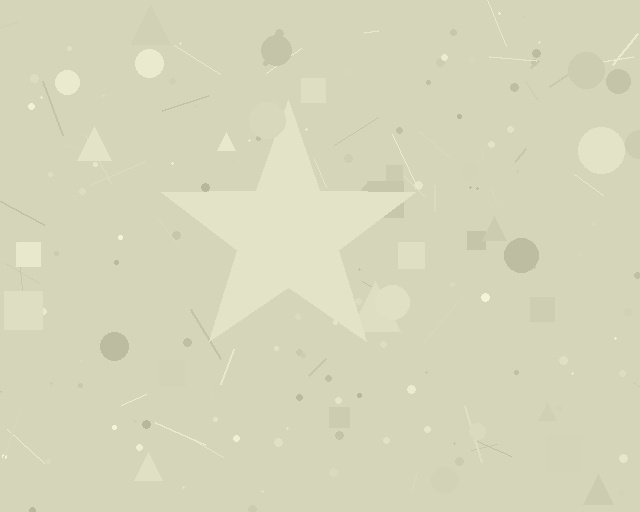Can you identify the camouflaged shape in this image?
The camouflaged shape is a star.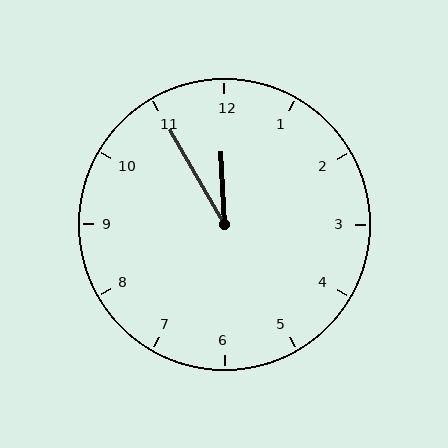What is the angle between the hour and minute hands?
Approximately 28 degrees.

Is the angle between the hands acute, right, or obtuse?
It is acute.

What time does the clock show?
11:55.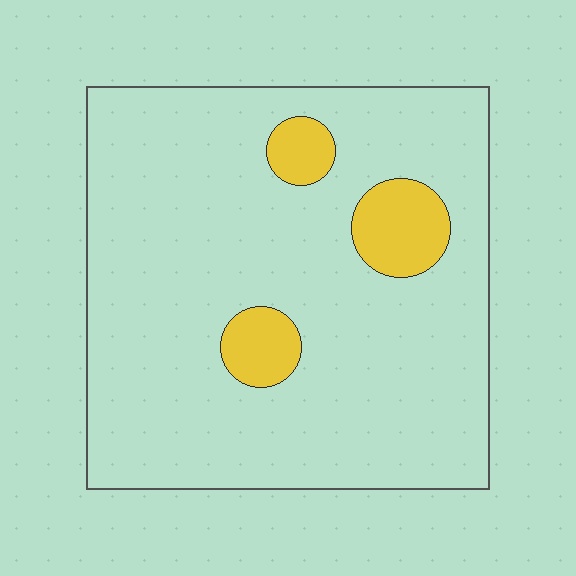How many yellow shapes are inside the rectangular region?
3.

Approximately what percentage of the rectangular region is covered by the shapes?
Approximately 10%.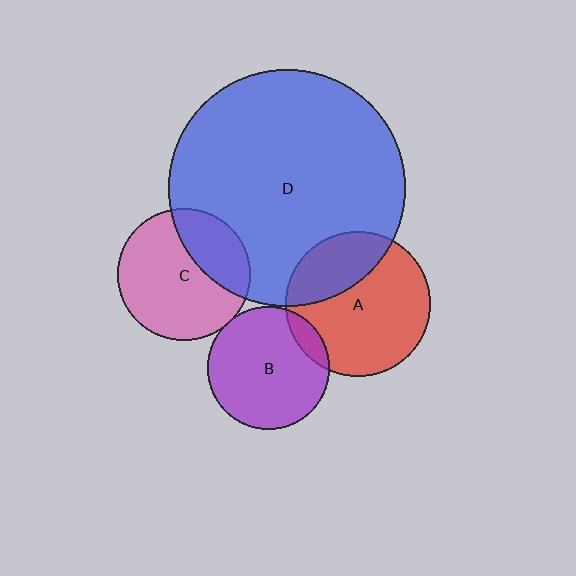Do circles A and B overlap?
Yes.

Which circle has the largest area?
Circle D (blue).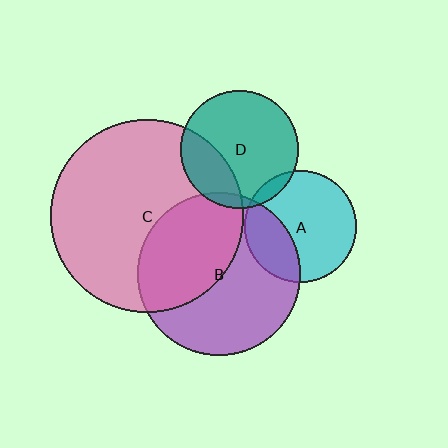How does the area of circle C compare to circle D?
Approximately 2.7 times.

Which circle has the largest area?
Circle C (pink).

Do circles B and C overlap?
Yes.